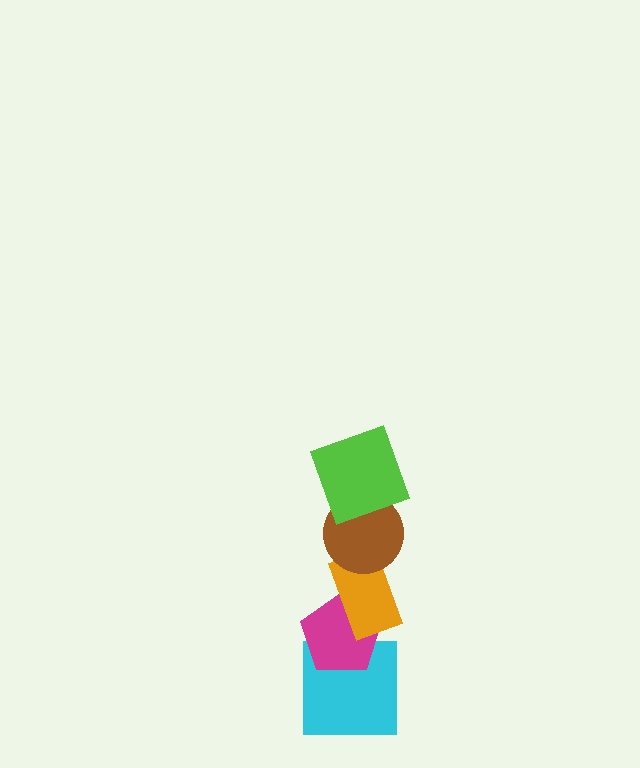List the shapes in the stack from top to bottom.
From top to bottom: the lime square, the brown circle, the orange rectangle, the magenta pentagon, the cyan square.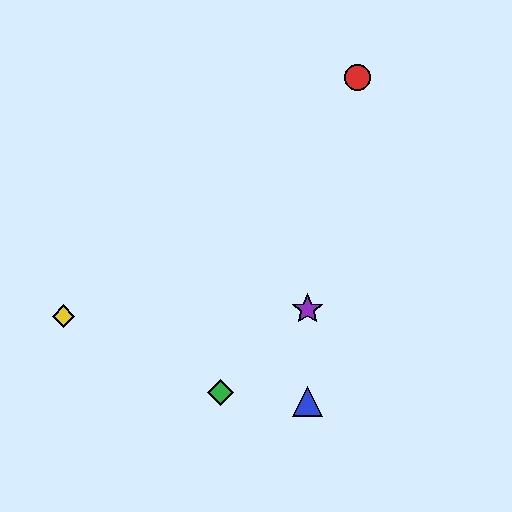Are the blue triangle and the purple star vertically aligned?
Yes, both are at x≈307.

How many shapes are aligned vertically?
2 shapes (the blue triangle, the purple star) are aligned vertically.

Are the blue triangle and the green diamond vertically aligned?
No, the blue triangle is at x≈307 and the green diamond is at x≈221.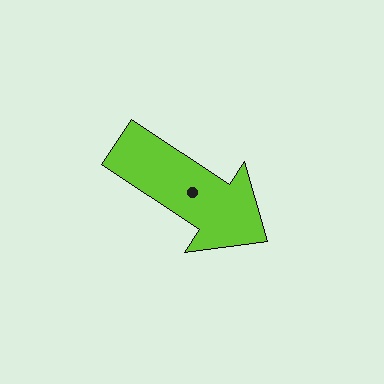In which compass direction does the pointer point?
Southeast.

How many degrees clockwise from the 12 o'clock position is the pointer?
Approximately 123 degrees.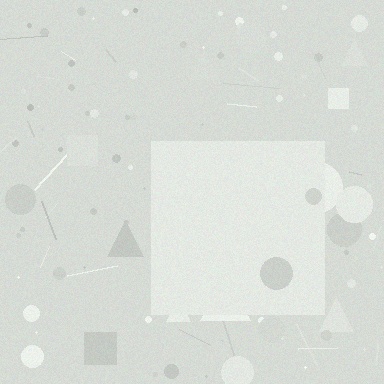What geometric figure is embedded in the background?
A square is embedded in the background.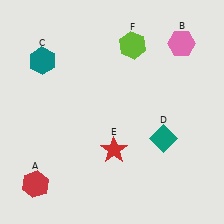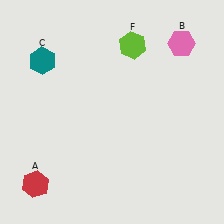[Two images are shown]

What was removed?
The red star (E), the teal diamond (D) were removed in Image 2.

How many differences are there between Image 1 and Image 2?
There are 2 differences between the two images.